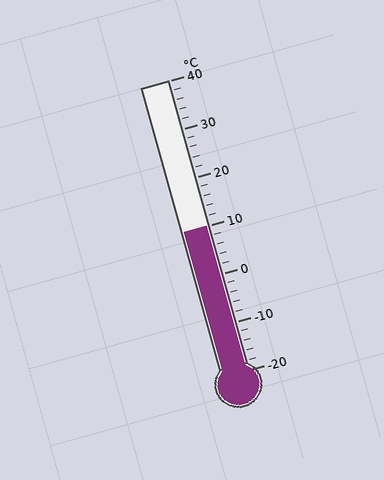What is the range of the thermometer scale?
The thermometer scale ranges from -20°C to 40°C.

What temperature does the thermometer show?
The thermometer shows approximately 10°C.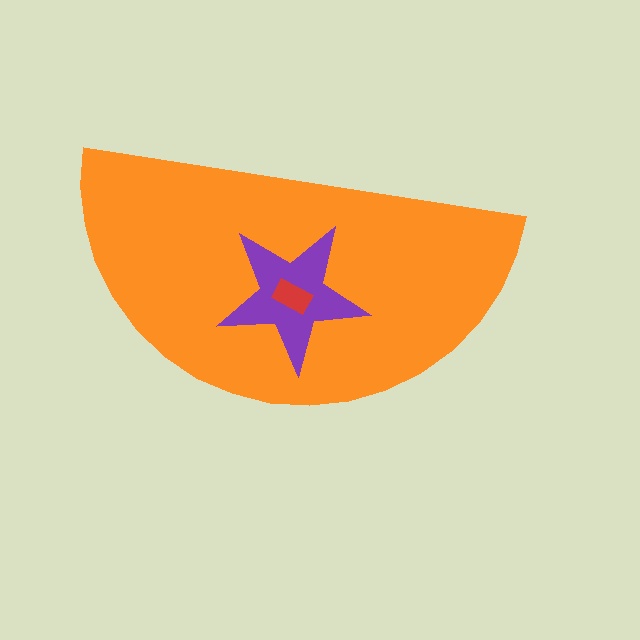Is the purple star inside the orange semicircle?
Yes.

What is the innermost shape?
The red rectangle.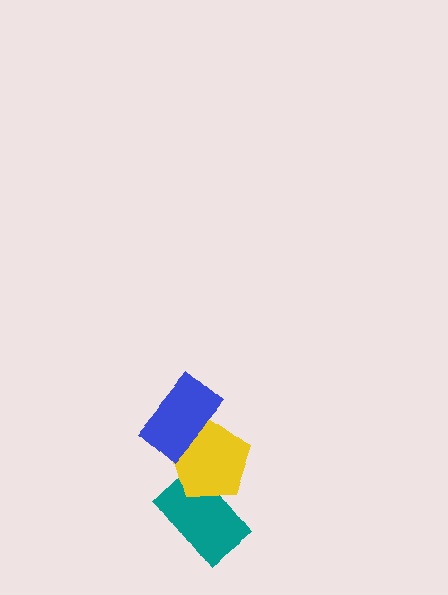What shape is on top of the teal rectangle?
The yellow pentagon is on top of the teal rectangle.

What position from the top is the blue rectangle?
The blue rectangle is 1st from the top.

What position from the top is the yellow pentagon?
The yellow pentagon is 2nd from the top.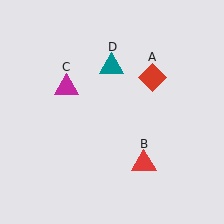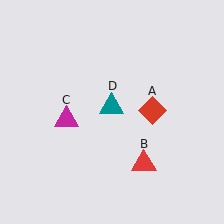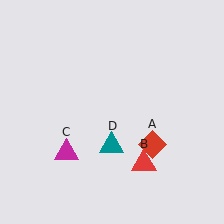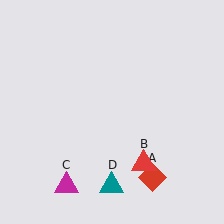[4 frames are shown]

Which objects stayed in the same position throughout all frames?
Red triangle (object B) remained stationary.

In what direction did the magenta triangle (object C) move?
The magenta triangle (object C) moved down.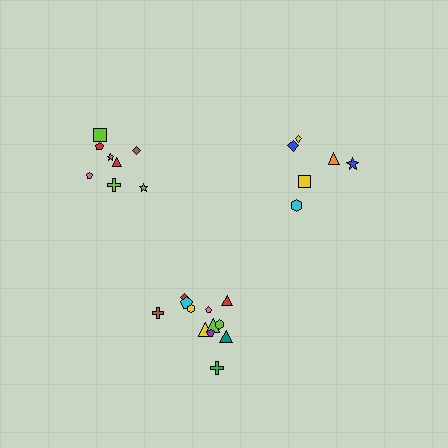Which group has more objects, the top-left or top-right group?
The top-left group.